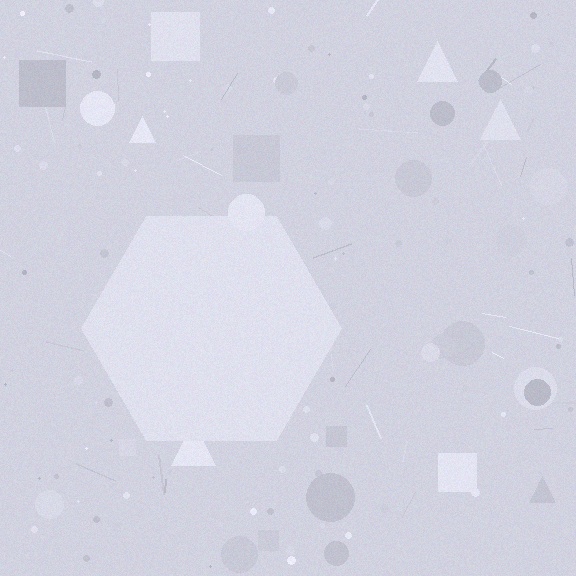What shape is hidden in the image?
A hexagon is hidden in the image.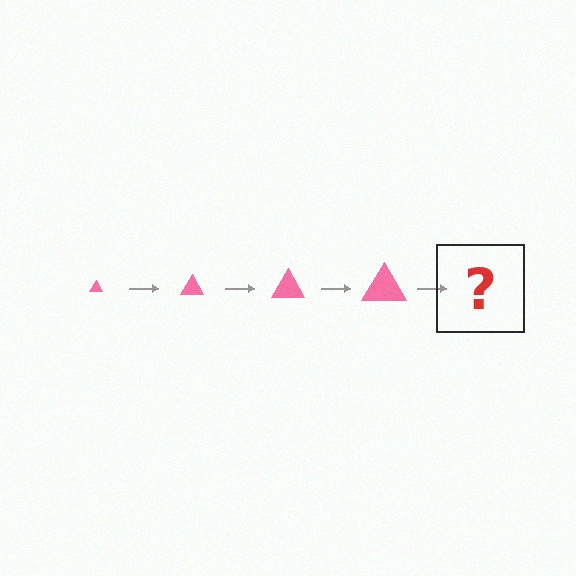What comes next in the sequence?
The next element should be a pink triangle, larger than the previous one.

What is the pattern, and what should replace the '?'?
The pattern is that the triangle gets progressively larger each step. The '?' should be a pink triangle, larger than the previous one.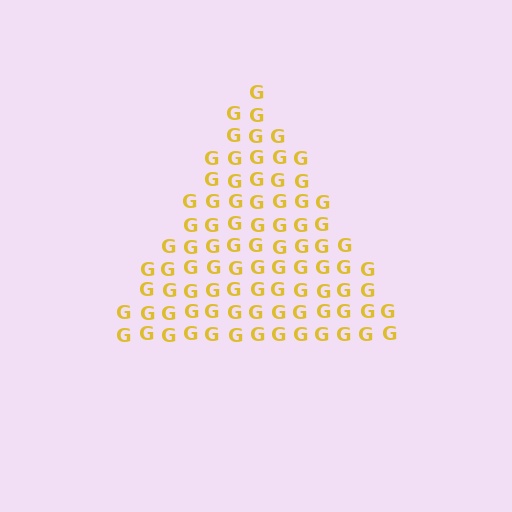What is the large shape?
The large shape is a triangle.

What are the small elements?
The small elements are letter G's.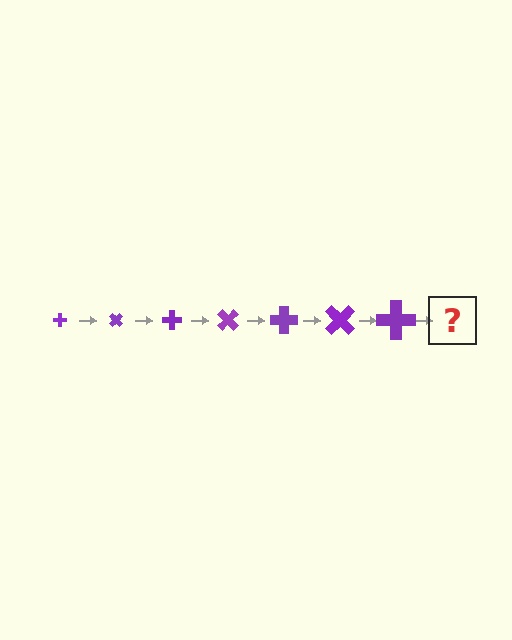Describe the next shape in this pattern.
It should be a cross, larger than the previous one and rotated 315 degrees from the start.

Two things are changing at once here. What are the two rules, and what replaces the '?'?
The two rules are that the cross grows larger each step and it rotates 45 degrees each step. The '?' should be a cross, larger than the previous one and rotated 315 degrees from the start.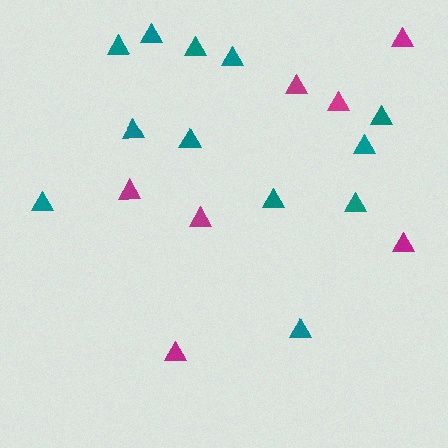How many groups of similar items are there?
There are 2 groups: one group of magenta triangles (7) and one group of teal triangles (12).